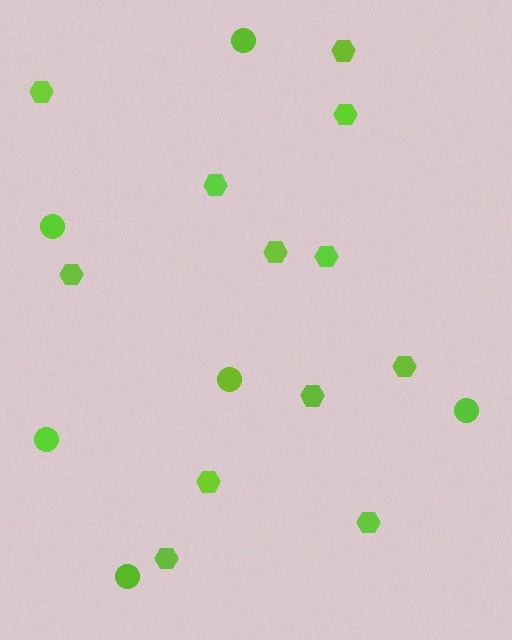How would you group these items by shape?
There are 2 groups: one group of circles (6) and one group of hexagons (12).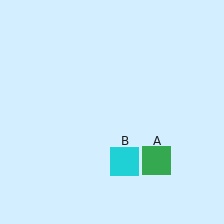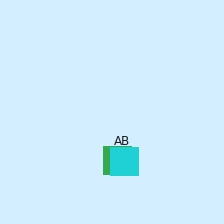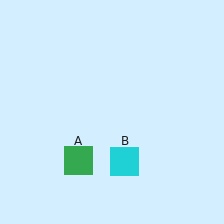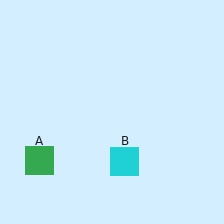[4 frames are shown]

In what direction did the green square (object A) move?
The green square (object A) moved left.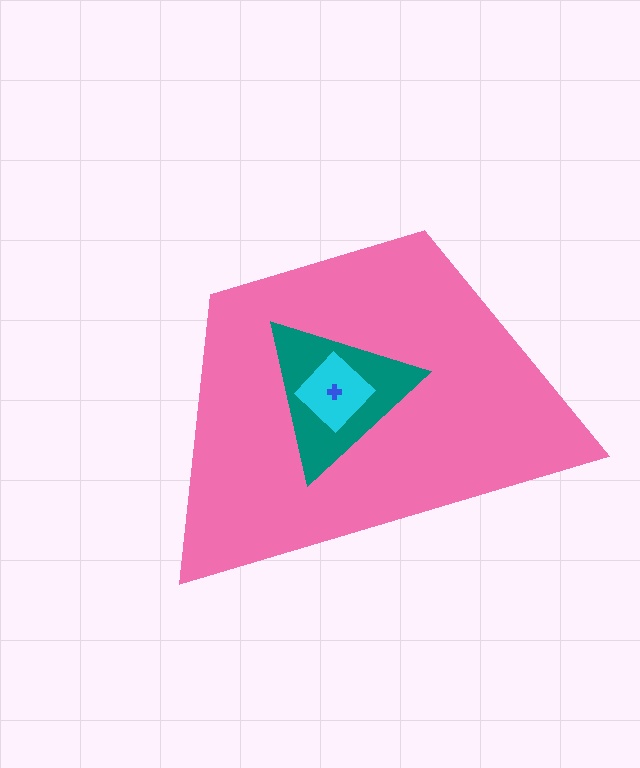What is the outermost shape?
The pink trapezoid.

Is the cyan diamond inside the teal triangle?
Yes.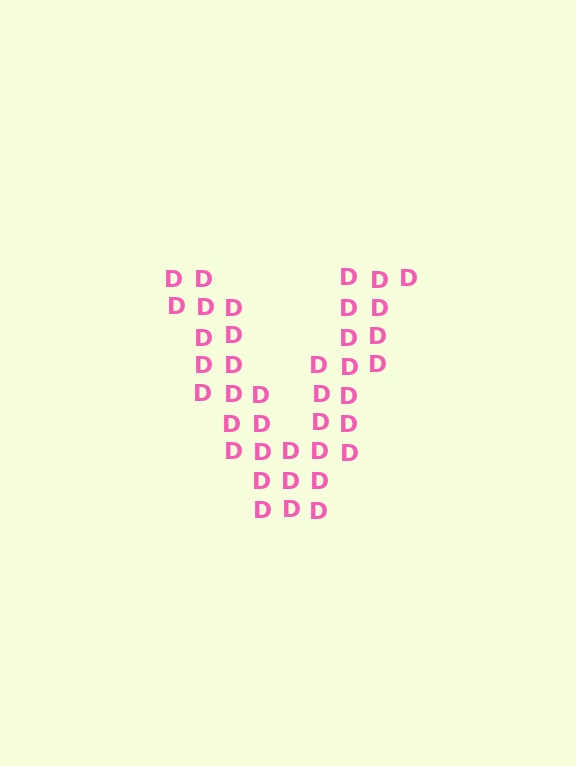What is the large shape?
The large shape is the letter V.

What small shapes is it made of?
It is made of small letter D's.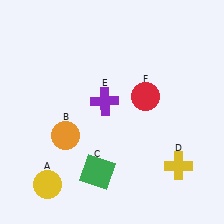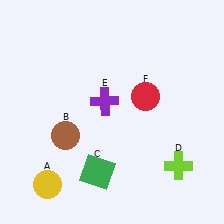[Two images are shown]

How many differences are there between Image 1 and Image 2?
There are 2 differences between the two images.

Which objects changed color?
B changed from orange to brown. D changed from yellow to lime.